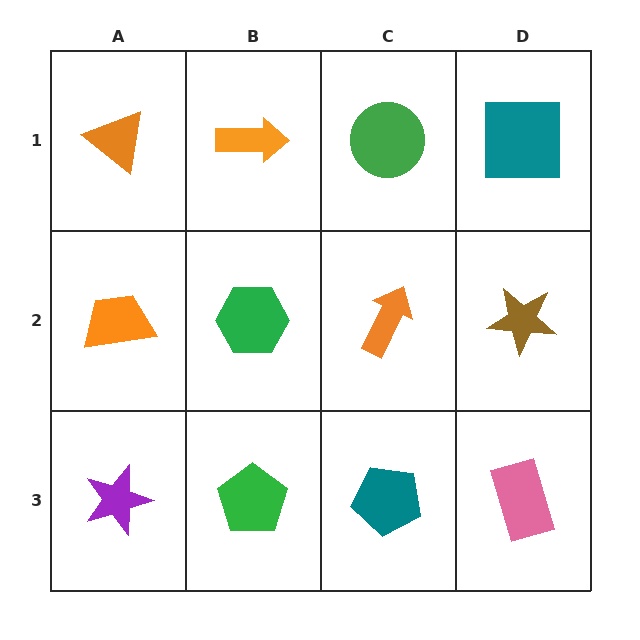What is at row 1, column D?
A teal square.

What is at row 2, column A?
An orange trapezoid.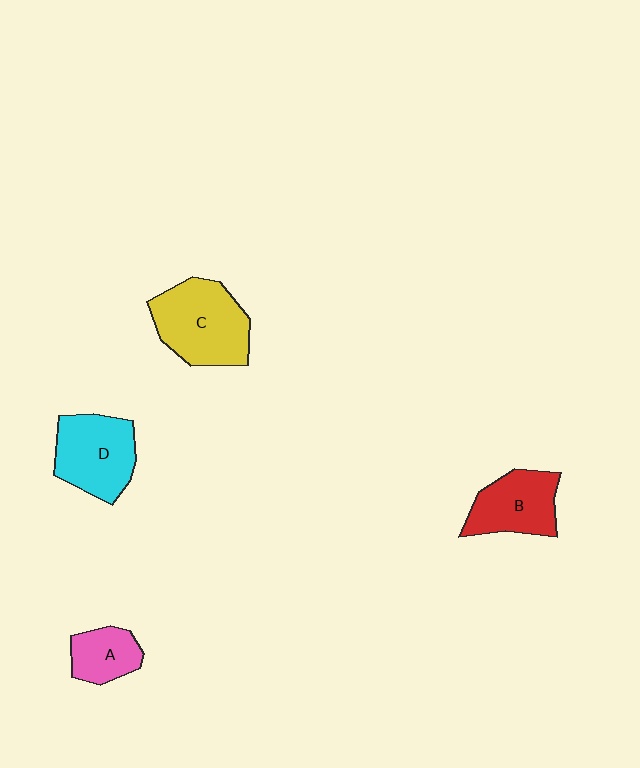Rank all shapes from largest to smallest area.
From largest to smallest: C (yellow), D (cyan), B (red), A (pink).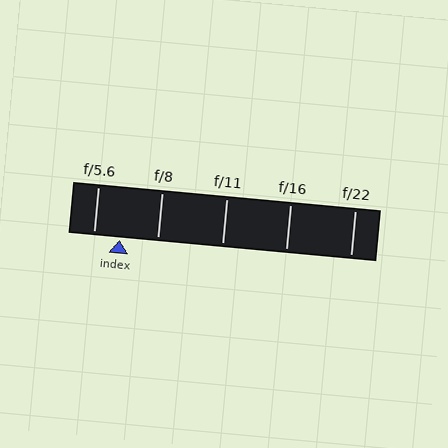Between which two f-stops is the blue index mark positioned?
The index mark is between f/5.6 and f/8.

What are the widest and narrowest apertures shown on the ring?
The widest aperture shown is f/5.6 and the narrowest is f/22.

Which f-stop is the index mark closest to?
The index mark is closest to f/5.6.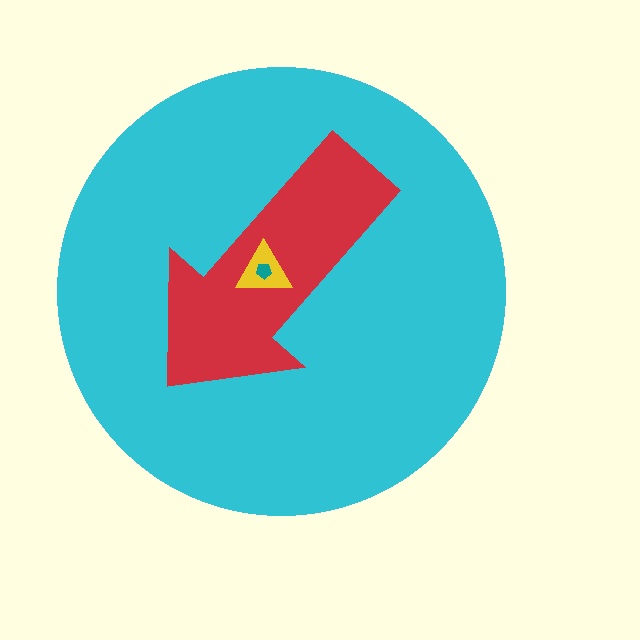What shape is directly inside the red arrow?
The yellow triangle.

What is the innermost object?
The teal pentagon.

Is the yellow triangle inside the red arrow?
Yes.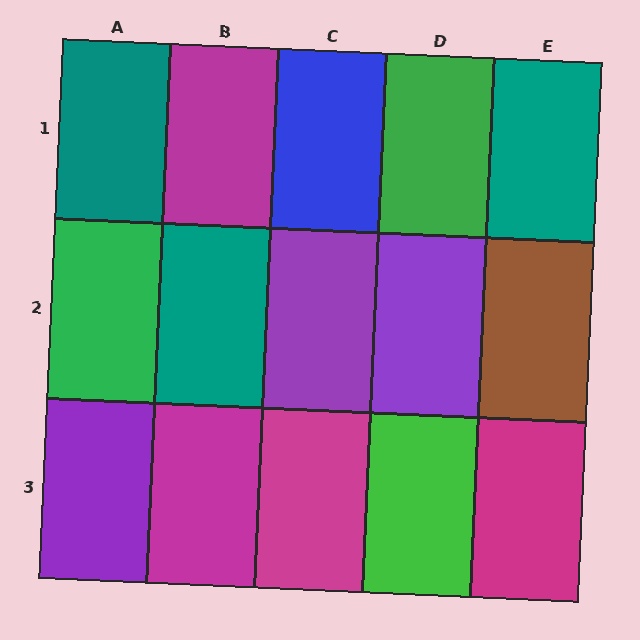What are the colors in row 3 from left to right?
Purple, magenta, magenta, green, magenta.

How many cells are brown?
1 cell is brown.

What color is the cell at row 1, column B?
Magenta.